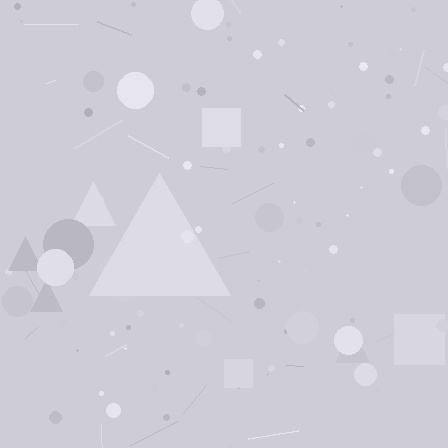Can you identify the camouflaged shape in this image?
The camouflaged shape is a triangle.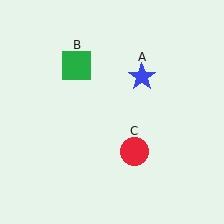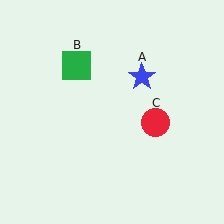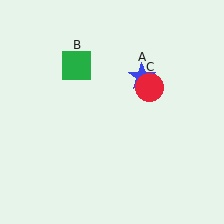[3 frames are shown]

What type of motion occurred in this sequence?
The red circle (object C) rotated counterclockwise around the center of the scene.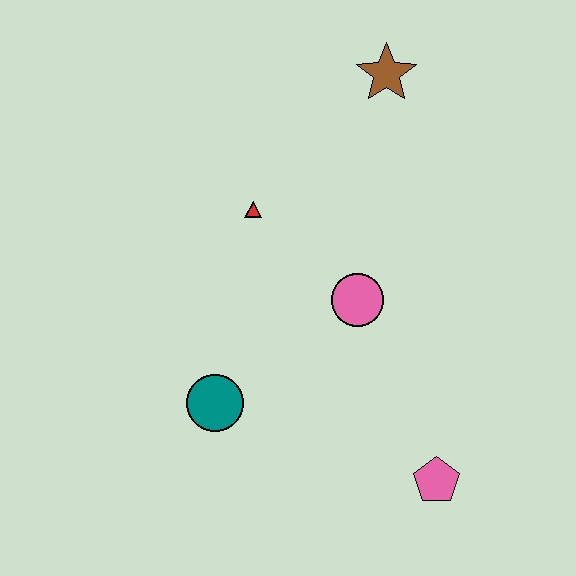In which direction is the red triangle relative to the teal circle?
The red triangle is above the teal circle.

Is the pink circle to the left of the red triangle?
No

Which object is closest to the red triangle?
The pink circle is closest to the red triangle.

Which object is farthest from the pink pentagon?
The brown star is farthest from the pink pentagon.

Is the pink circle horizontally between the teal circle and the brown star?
Yes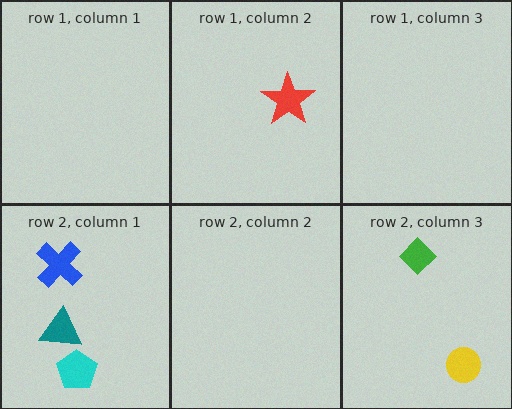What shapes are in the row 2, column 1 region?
The cyan pentagon, the blue cross, the teal triangle.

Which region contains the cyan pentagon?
The row 2, column 1 region.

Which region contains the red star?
The row 1, column 2 region.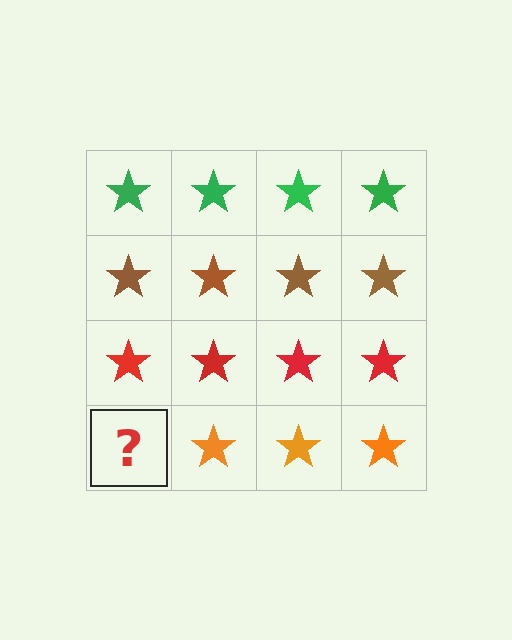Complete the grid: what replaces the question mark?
The question mark should be replaced with an orange star.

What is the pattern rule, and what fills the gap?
The rule is that each row has a consistent color. The gap should be filled with an orange star.